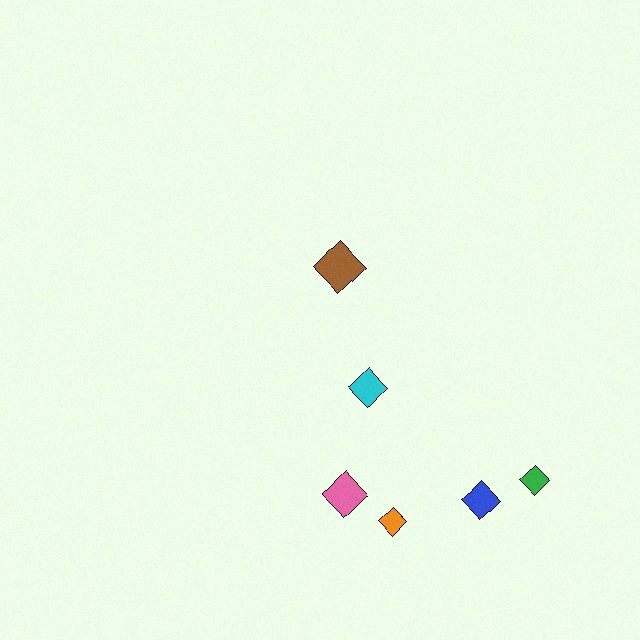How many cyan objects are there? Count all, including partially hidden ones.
There is 1 cyan object.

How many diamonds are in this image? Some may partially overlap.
There are 6 diamonds.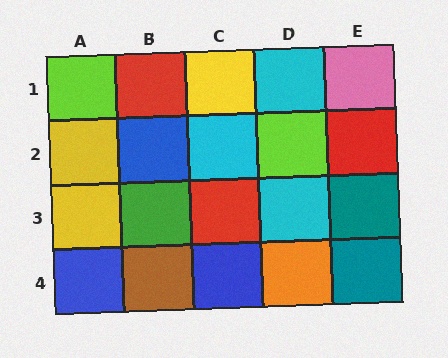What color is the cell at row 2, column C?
Cyan.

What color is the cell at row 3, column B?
Green.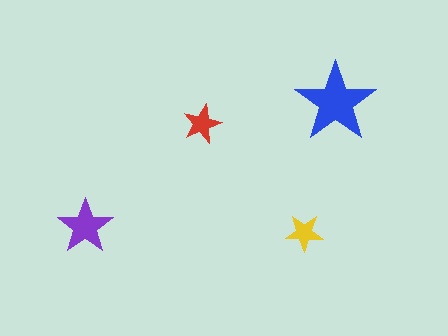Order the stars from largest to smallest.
the blue one, the purple one, the red one, the yellow one.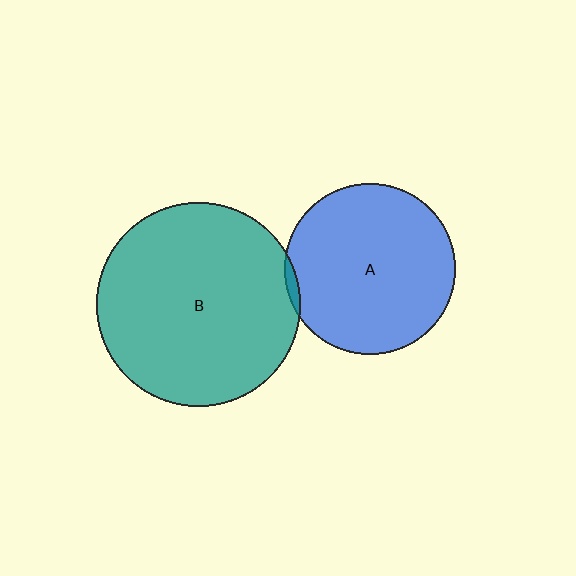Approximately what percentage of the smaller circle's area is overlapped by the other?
Approximately 5%.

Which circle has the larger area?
Circle B (teal).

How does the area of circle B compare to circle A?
Approximately 1.4 times.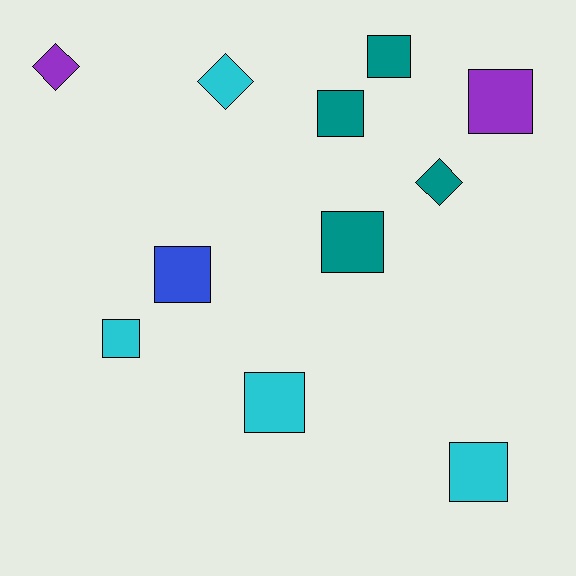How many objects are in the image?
There are 11 objects.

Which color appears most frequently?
Cyan, with 4 objects.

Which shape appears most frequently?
Square, with 8 objects.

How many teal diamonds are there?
There is 1 teal diamond.